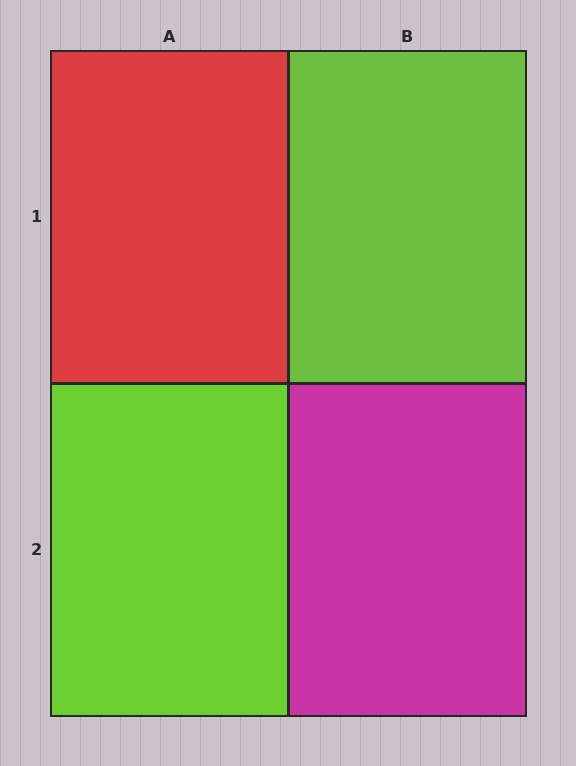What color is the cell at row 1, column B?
Lime.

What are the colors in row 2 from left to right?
Lime, magenta.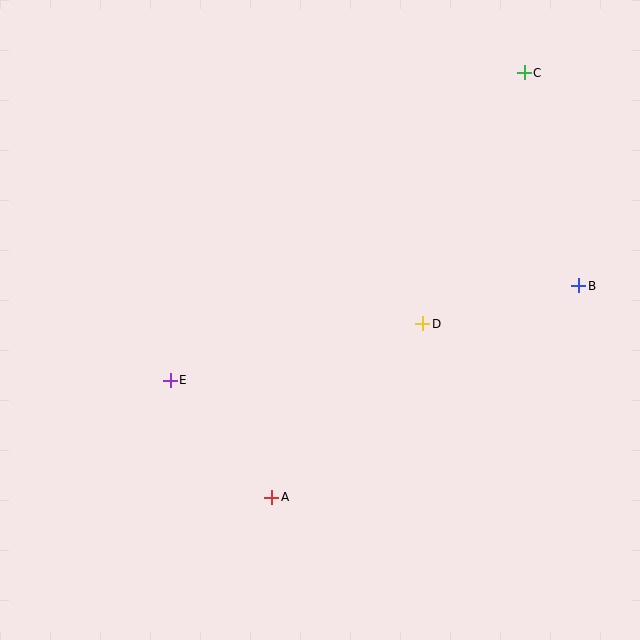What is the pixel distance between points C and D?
The distance between C and D is 271 pixels.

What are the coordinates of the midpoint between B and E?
The midpoint between B and E is at (375, 333).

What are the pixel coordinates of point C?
Point C is at (524, 73).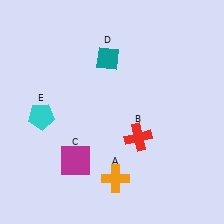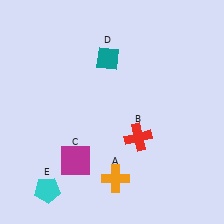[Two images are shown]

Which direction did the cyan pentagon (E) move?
The cyan pentagon (E) moved down.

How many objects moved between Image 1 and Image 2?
1 object moved between the two images.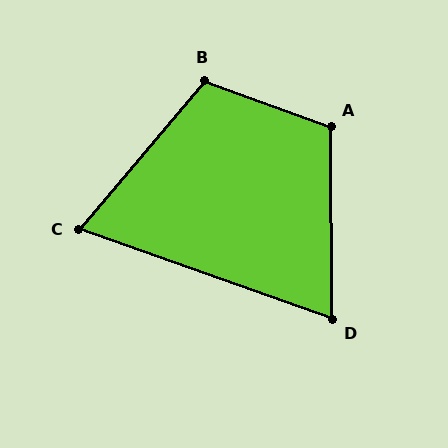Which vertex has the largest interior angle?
A, at approximately 111 degrees.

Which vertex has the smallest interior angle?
C, at approximately 69 degrees.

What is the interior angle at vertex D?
Approximately 70 degrees (acute).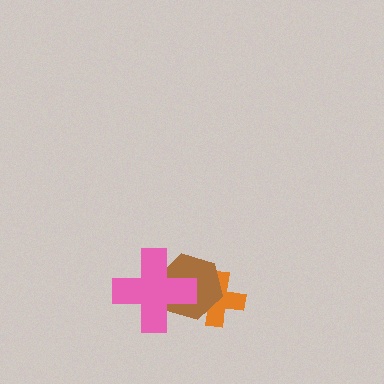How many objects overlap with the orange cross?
1 object overlaps with the orange cross.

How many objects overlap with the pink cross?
1 object overlaps with the pink cross.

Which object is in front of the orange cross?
The brown hexagon is in front of the orange cross.